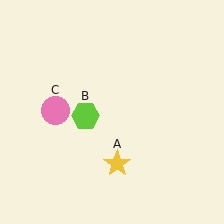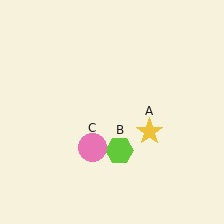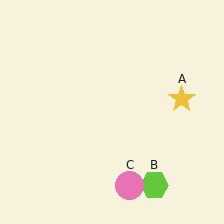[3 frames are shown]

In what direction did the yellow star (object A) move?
The yellow star (object A) moved up and to the right.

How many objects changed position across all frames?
3 objects changed position: yellow star (object A), lime hexagon (object B), pink circle (object C).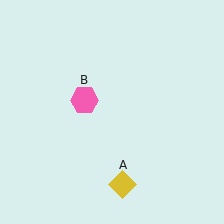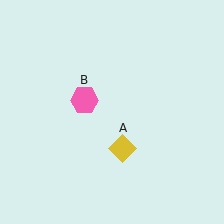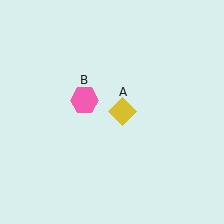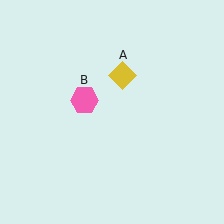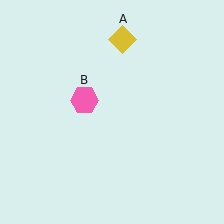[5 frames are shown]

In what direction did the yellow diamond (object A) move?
The yellow diamond (object A) moved up.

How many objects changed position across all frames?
1 object changed position: yellow diamond (object A).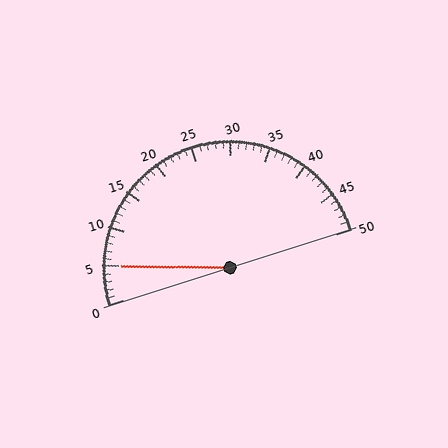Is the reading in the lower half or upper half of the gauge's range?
The reading is in the lower half of the range (0 to 50).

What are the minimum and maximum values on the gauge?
The gauge ranges from 0 to 50.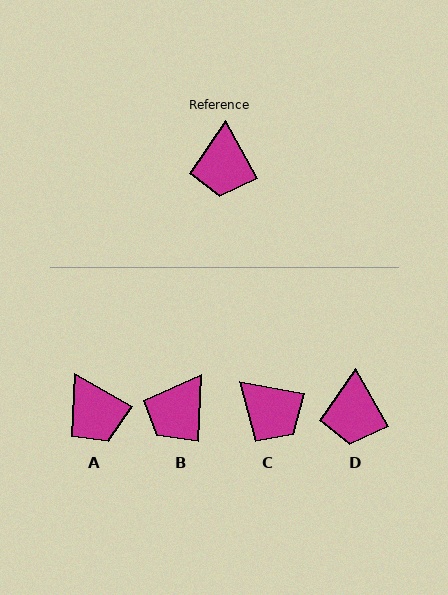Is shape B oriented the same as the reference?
No, it is off by about 32 degrees.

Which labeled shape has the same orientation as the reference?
D.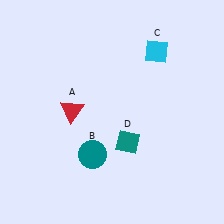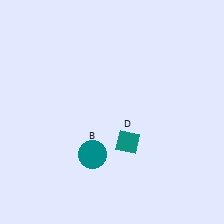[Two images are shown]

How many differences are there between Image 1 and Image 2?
There are 2 differences between the two images.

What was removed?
The red triangle (A), the cyan diamond (C) were removed in Image 2.